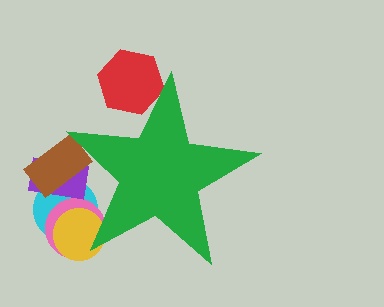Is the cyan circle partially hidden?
Yes, the cyan circle is partially hidden behind the green star.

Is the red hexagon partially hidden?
Yes, the red hexagon is partially hidden behind the green star.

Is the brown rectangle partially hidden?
Yes, the brown rectangle is partially hidden behind the green star.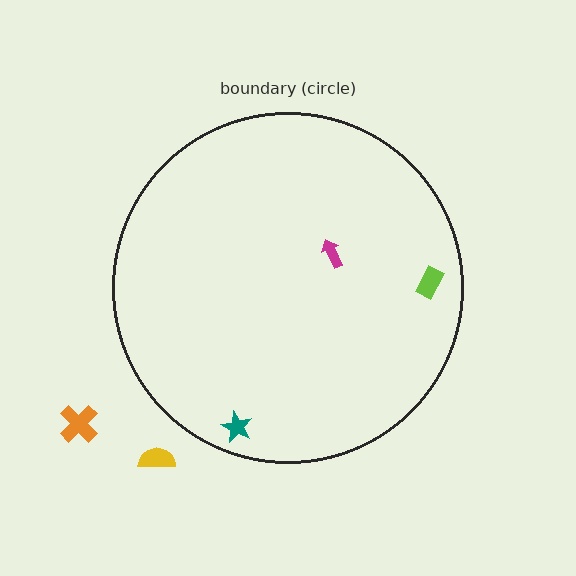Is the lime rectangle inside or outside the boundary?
Inside.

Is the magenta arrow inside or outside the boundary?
Inside.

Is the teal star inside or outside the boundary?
Inside.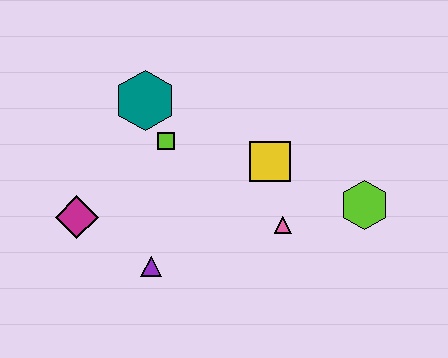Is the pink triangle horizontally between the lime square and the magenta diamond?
No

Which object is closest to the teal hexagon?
The lime square is closest to the teal hexagon.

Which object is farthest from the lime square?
The lime hexagon is farthest from the lime square.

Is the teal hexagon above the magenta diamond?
Yes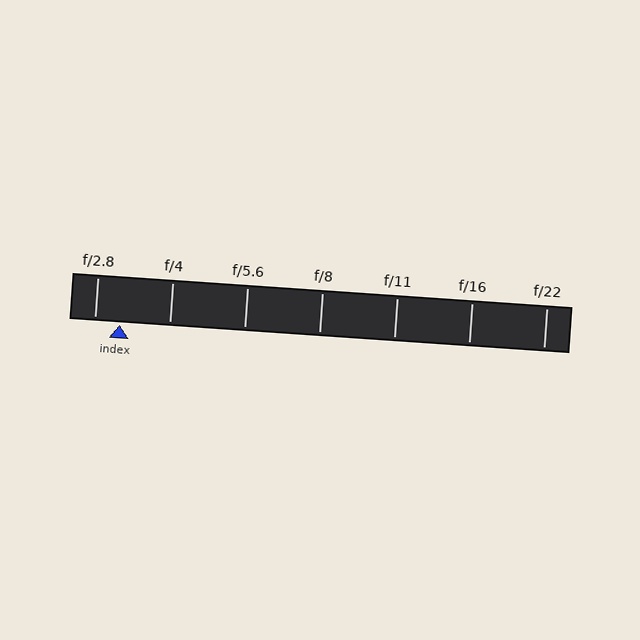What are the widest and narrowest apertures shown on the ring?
The widest aperture shown is f/2.8 and the narrowest is f/22.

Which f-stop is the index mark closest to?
The index mark is closest to f/2.8.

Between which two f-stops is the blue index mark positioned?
The index mark is between f/2.8 and f/4.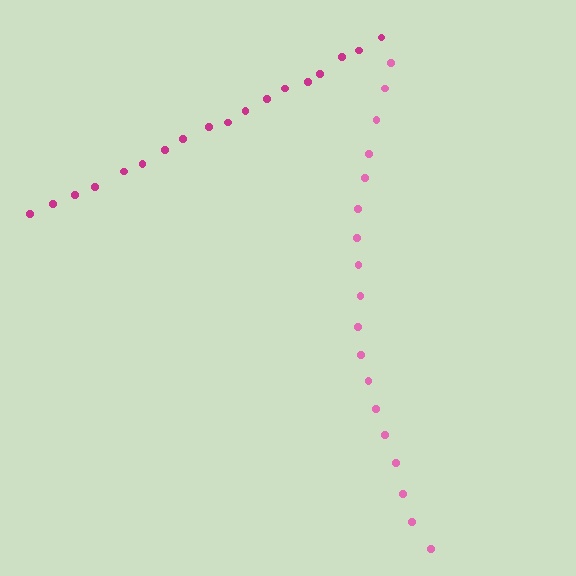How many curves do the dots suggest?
There are 2 distinct paths.